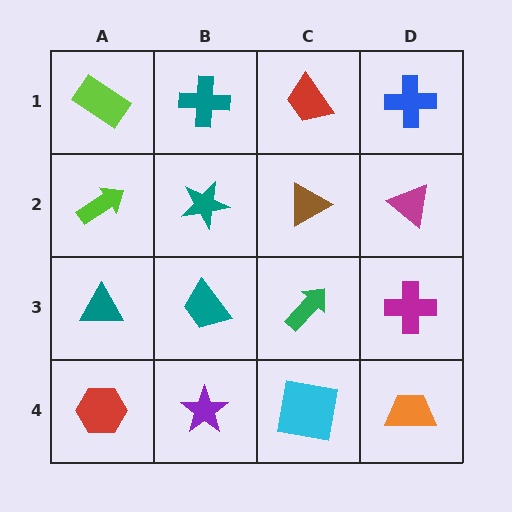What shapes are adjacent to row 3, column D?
A magenta triangle (row 2, column D), an orange trapezoid (row 4, column D), a green arrow (row 3, column C).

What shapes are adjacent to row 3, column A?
A lime arrow (row 2, column A), a red hexagon (row 4, column A), a teal trapezoid (row 3, column B).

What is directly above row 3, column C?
A brown triangle.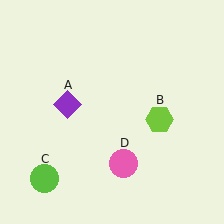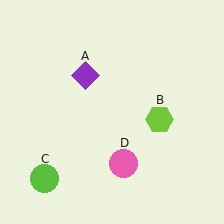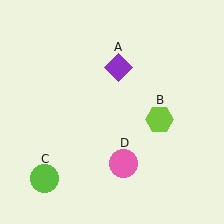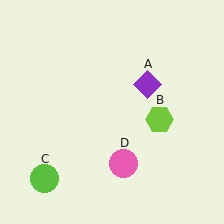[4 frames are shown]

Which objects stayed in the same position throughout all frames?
Lime hexagon (object B) and lime circle (object C) and pink circle (object D) remained stationary.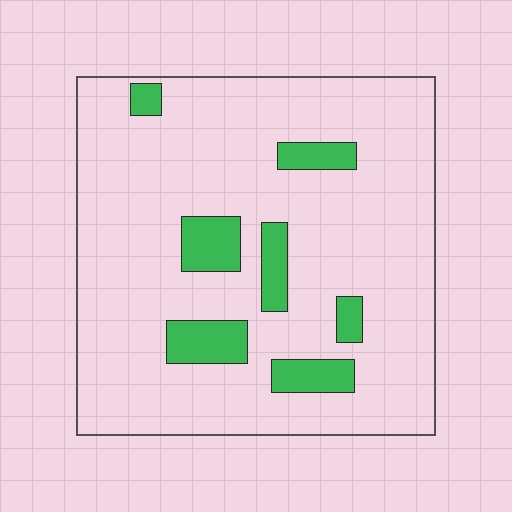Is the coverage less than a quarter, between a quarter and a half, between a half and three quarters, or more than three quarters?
Less than a quarter.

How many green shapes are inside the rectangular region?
7.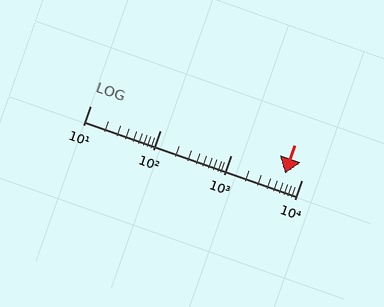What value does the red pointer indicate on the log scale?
The pointer indicates approximately 5900.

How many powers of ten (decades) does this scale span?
The scale spans 3 decades, from 10 to 10000.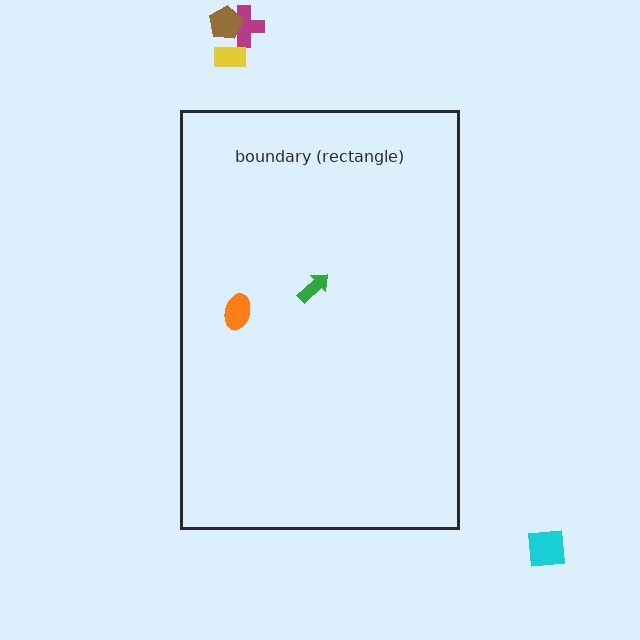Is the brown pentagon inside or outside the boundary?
Outside.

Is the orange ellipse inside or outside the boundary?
Inside.